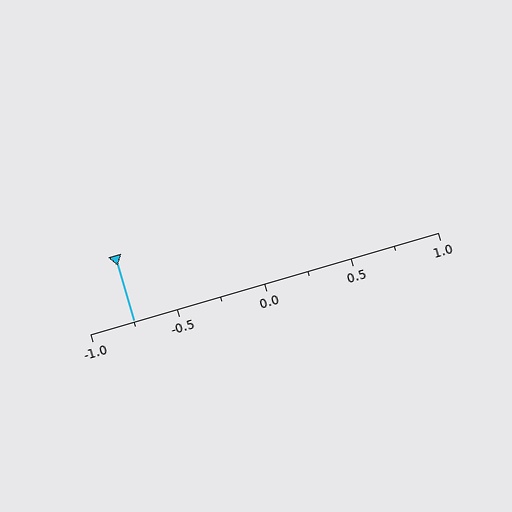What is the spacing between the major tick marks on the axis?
The major ticks are spaced 0.5 apart.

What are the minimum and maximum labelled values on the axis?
The axis runs from -1.0 to 1.0.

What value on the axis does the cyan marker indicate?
The marker indicates approximately -0.75.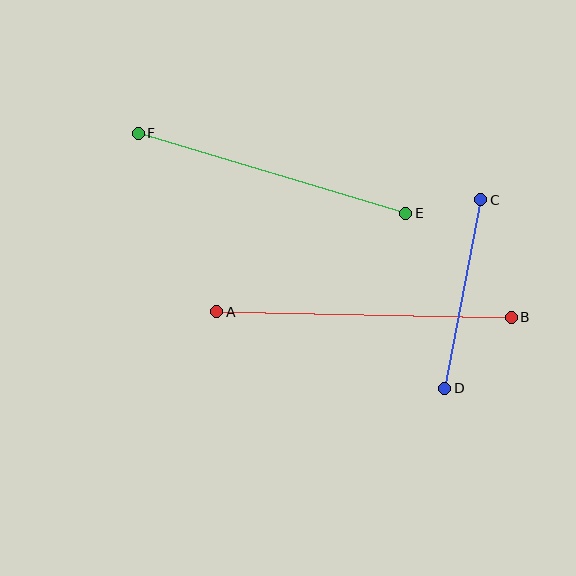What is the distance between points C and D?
The distance is approximately 192 pixels.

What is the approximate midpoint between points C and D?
The midpoint is at approximately (463, 294) pixels.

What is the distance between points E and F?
The distance is approximately 279 pixels.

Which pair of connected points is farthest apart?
Points A and B are farthest apart.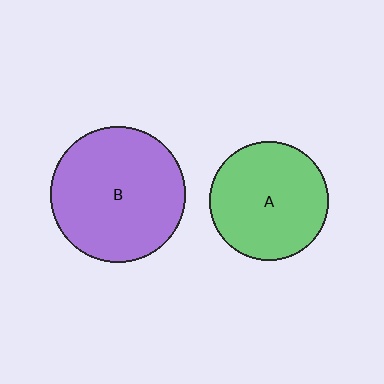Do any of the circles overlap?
No, none of the circles overlap.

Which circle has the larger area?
Circle B (purple).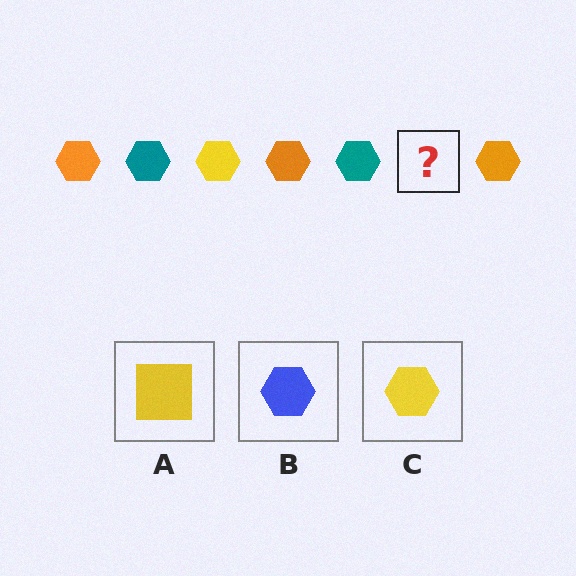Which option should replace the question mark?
Option C.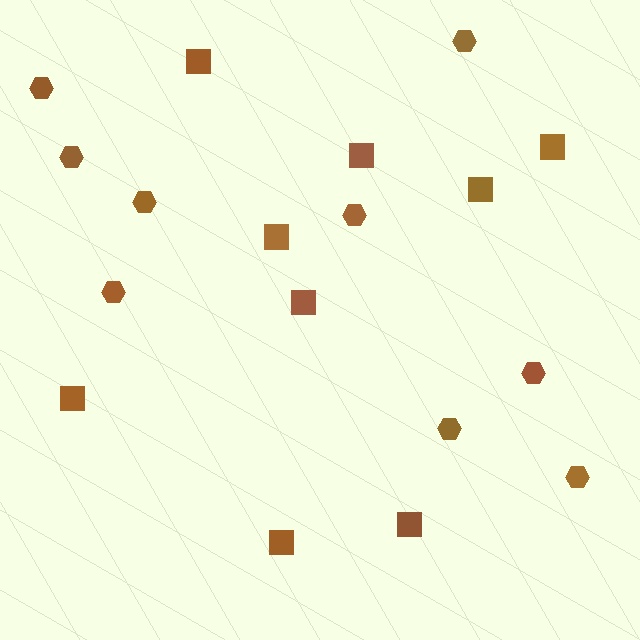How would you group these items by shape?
There are 2 groups: one group of squares (9) and one group of hexagons (9).